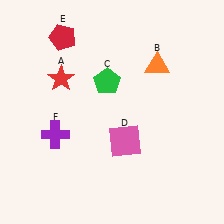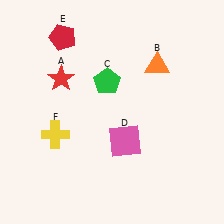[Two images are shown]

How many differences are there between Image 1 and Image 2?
There is 1 difference between the two images.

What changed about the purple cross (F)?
In Image 1, F is purple. In Image 2, it changed to yellow.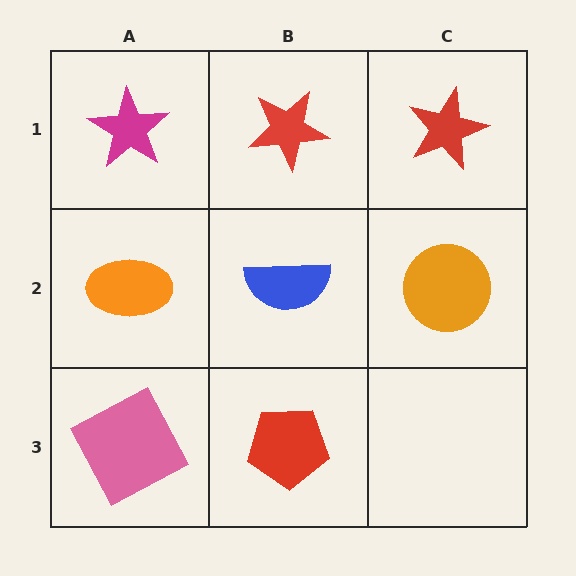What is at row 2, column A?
An orange ellipse.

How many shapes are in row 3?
2 shapes.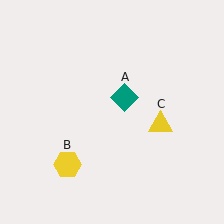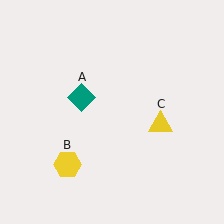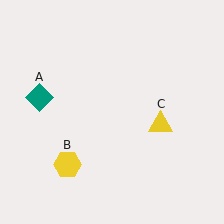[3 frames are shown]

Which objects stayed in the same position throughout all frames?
Yellow hexagon (object B) and yellow triangle (object C) remained stationary.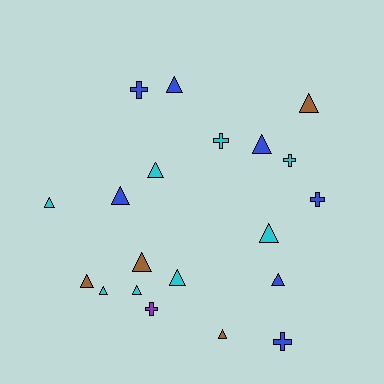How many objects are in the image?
There are 20 objects.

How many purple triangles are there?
There are no purple triangles.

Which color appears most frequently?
Cyan, with 8 objects.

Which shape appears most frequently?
Triangle, with 14 objects.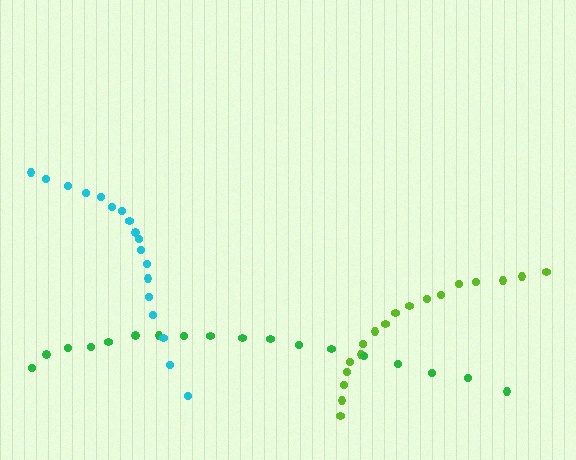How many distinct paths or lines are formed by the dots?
There are 3 distinct paths.